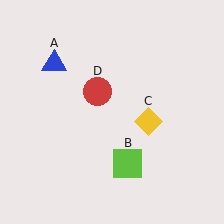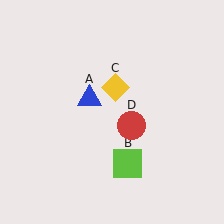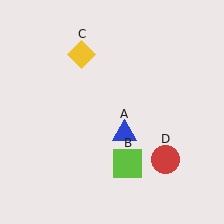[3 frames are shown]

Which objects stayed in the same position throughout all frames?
Lime square (object B) remained stationary.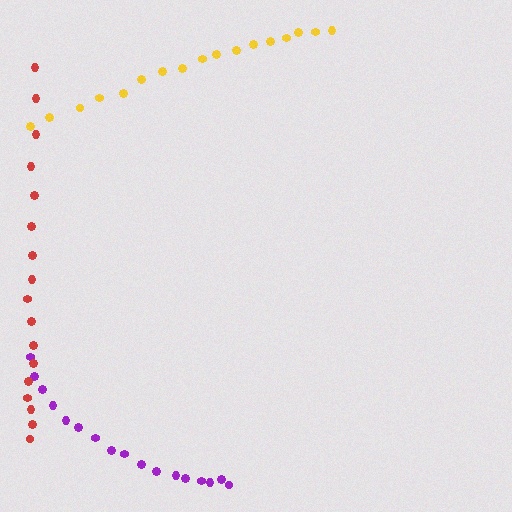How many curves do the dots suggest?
There are 3 distinct paths.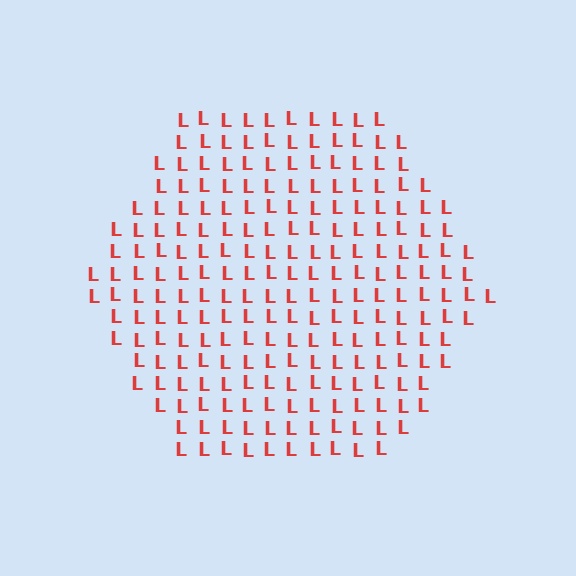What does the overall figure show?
The overall figure shows a hexagon.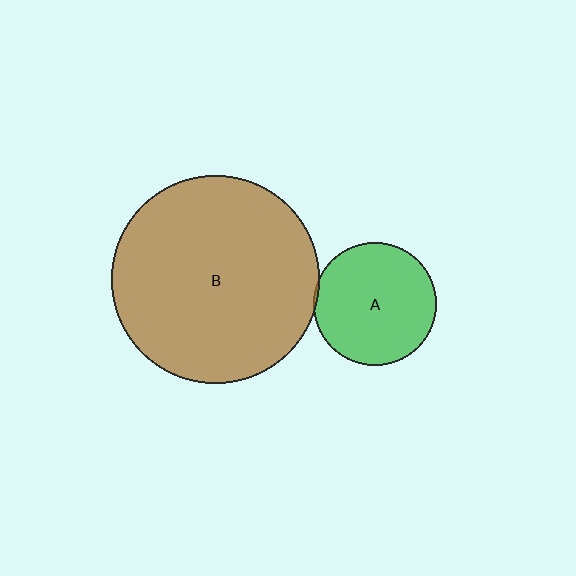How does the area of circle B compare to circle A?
Approximately 2.9 times.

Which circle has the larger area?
Circle B (brown).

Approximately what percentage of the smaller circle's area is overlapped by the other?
Approximately 5%.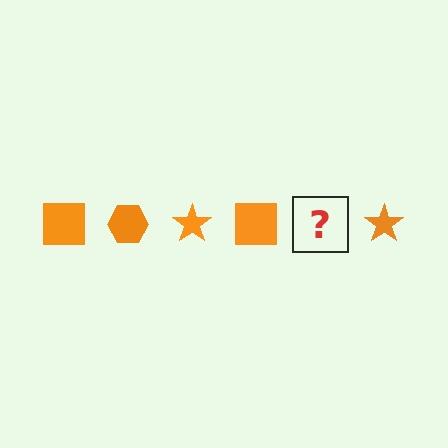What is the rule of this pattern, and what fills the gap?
The rule is that the pattern cycles through square, hexagon, star shapes in orange. The gap should be filled with an orange hexagon.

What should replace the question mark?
The question mark should be replaced with an orange hexagon.